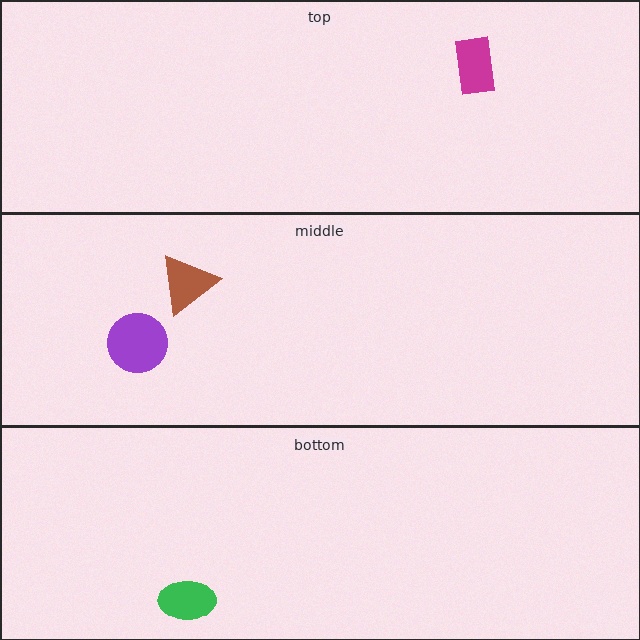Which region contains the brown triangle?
The middle region.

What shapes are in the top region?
The magenta rectangle.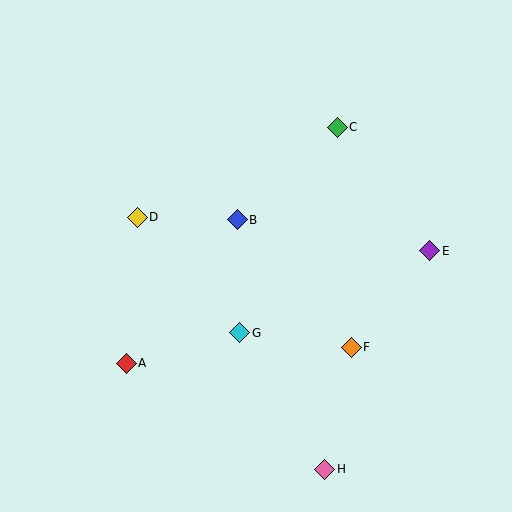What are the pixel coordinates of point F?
Point F is at (351, 347).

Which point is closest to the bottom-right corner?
Point H is closest to the bottom-right corner.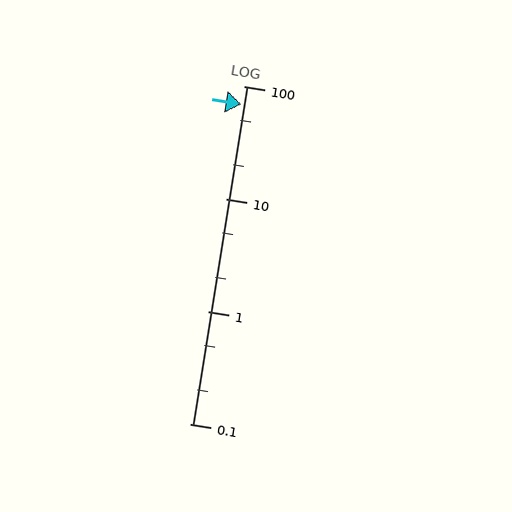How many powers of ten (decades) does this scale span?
The scale spans 3 decades, from 0.1 to 100.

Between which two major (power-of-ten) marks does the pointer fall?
The pointer is between 10 and 100.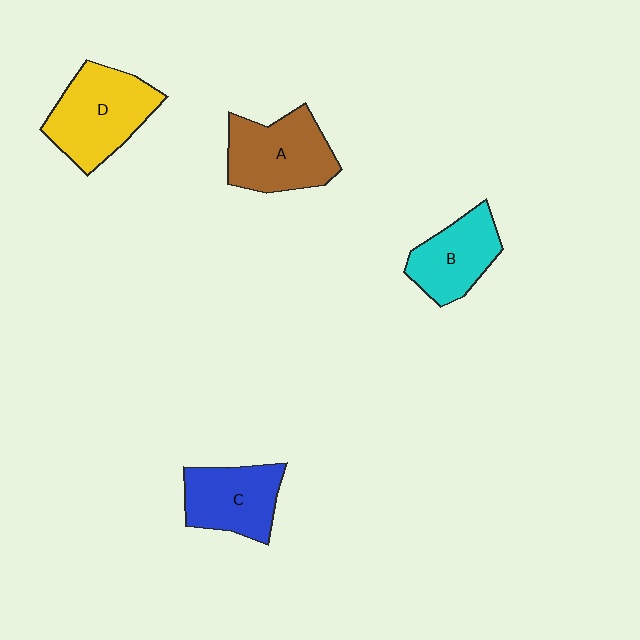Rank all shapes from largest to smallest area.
From largest to smallest: D (yellow), A (brown), C (blue), B (cyan).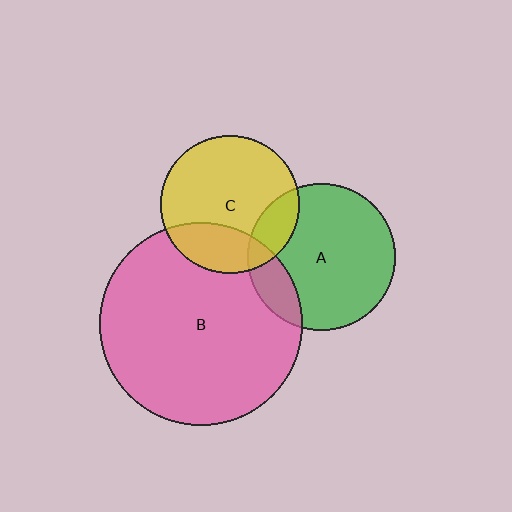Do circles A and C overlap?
Yes.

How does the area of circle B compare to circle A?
Approximately 1.9 times.